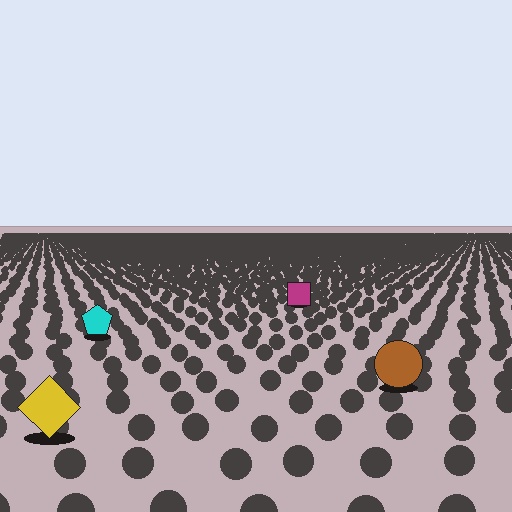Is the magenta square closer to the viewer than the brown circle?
No. The brown circle is closer — you can tell from the texture gradient: the ground texture is coarser near it.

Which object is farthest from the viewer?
The magenta square is farthest from the viewer. It appears smaller and the ground texture around it is denser.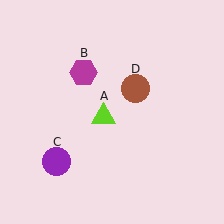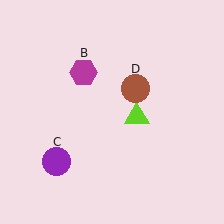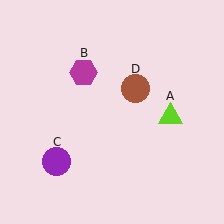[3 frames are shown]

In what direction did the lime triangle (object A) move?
The lime triangle (object A) moved right.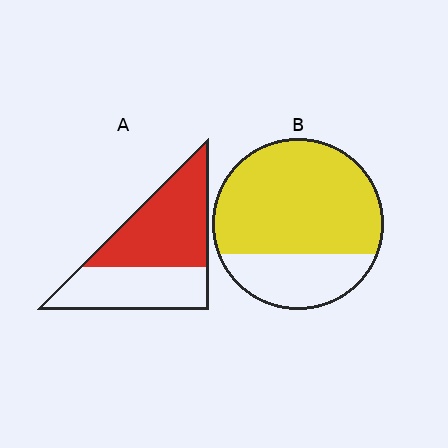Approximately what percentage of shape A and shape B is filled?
A is approximately 55% and B is approximately 70%.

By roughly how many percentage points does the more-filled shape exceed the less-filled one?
By roughly 15 percentage points (B over A).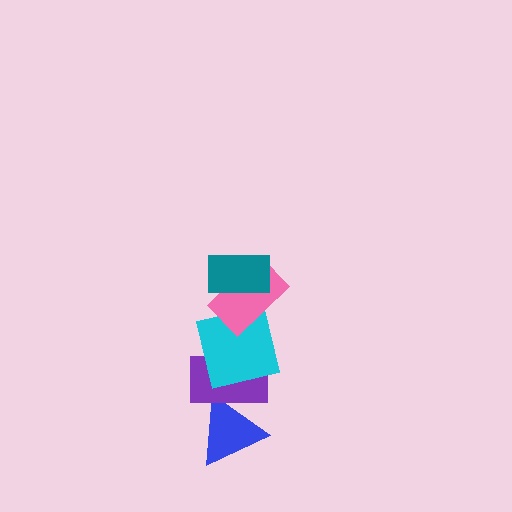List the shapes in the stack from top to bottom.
From top to bottom: the teal rectangle, the pink rectangle, the cyan square, the purple rectangle, the blue triangle.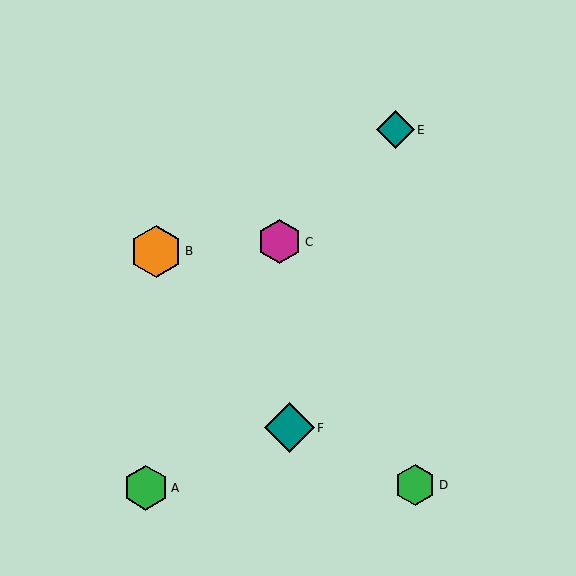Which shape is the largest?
The orange hexagon (labeled B) is the largest.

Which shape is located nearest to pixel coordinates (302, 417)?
The teal diamond (labeled F) at (289, 428) is nearest to that location.